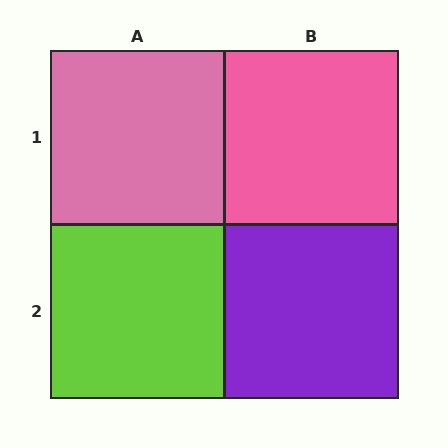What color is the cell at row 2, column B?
Purple.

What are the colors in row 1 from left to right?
Pink, pink.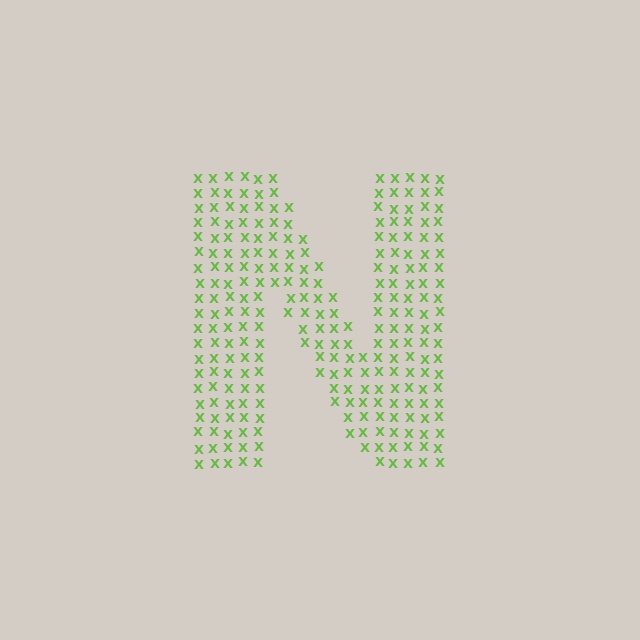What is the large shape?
The large shape is the letter N.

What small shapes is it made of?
It is made of small letter X's.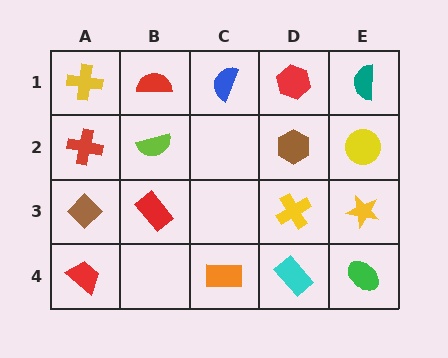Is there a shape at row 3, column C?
No, that cell is empty.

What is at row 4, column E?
A green ellipse.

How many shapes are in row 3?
4 shapes.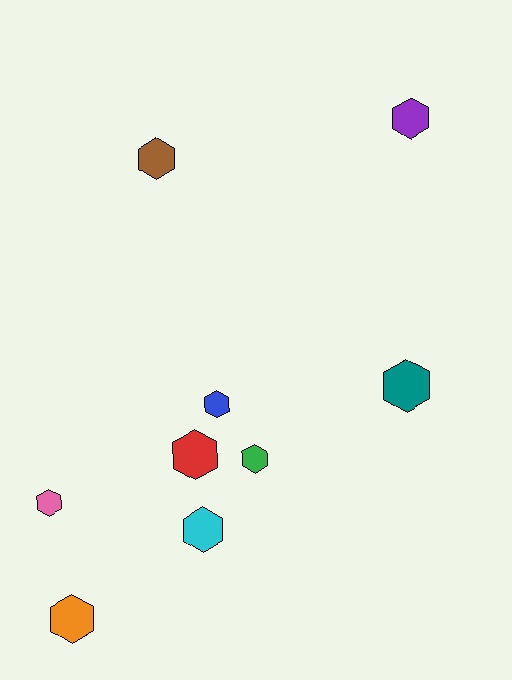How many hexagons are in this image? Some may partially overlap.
There are 9 hexagons.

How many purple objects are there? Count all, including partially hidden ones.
There is 1 purple object.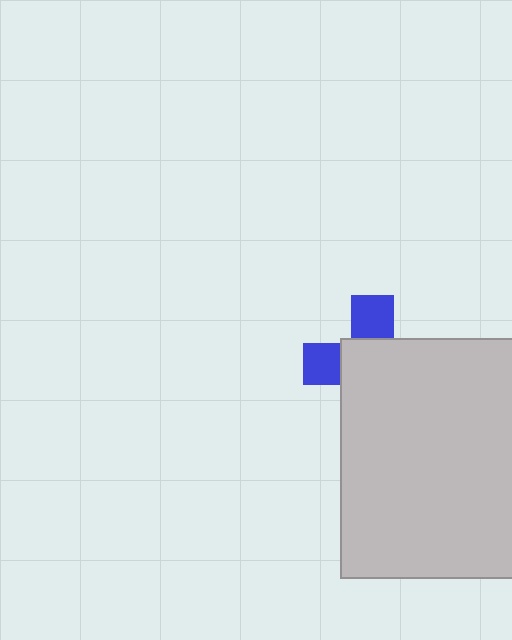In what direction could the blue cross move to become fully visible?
The blue cross could move toward the upper-left. That would shift it out from behind the light gray rectangle entirely.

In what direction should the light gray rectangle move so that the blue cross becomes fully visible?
The light gray rectangle should move toward the lower-right. That is the shortest direction to clear the overlap and leave the blue cross fully visible.